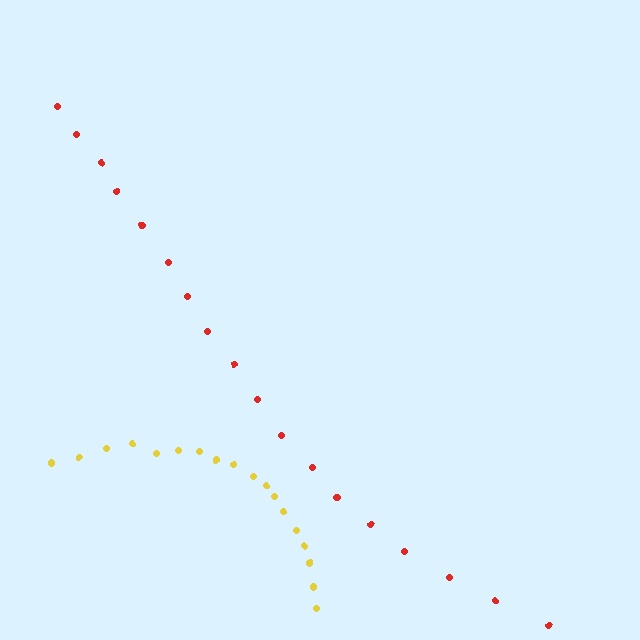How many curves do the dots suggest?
There are 2 distinct paths.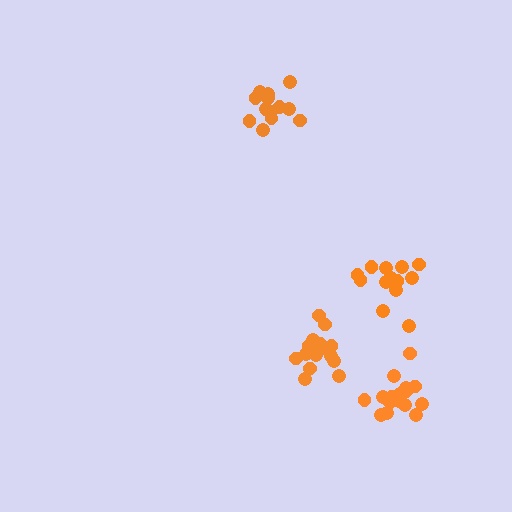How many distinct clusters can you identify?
There are 4 distinct clusters.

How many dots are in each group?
Group 1: 17 dots, Group 2: 13 dots, Group 3: 16 dots, Group 4: 15 dots (61 total).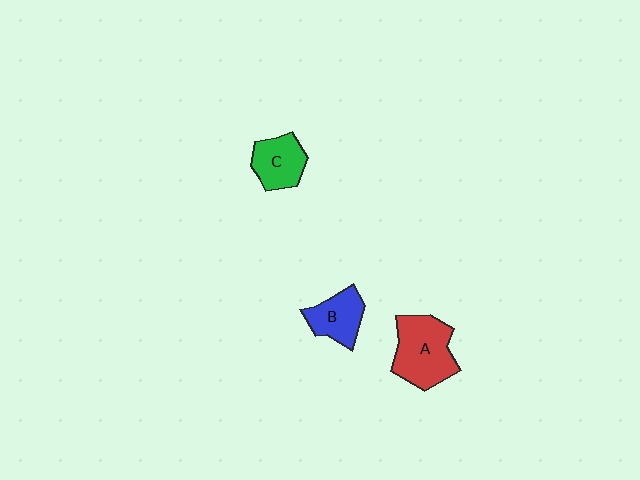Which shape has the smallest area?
Shape B (blue).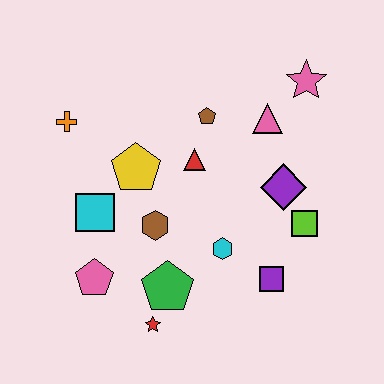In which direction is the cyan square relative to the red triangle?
The cyan square is to the left of the red triangle.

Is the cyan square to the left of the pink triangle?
Yes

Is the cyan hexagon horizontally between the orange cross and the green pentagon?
No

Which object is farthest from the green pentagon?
The pink star is farthest from the green pentagon.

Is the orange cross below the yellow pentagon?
No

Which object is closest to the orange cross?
The yellow pentagon is closest to the orange cross.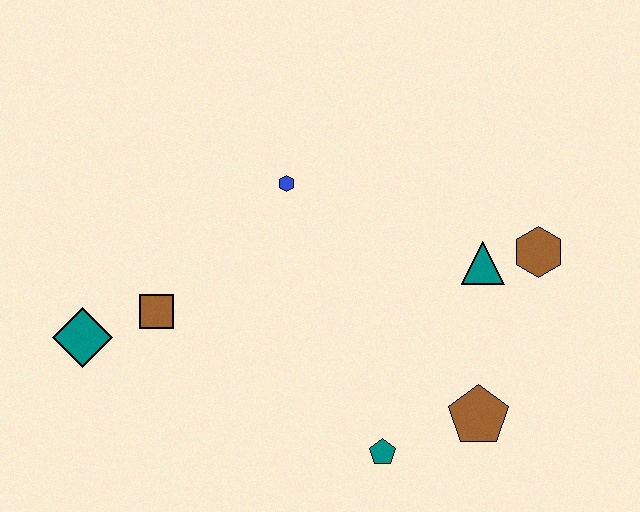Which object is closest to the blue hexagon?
The brown square is closest to the blue hexagon.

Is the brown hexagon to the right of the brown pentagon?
Yes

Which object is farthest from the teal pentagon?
The teal diamond is farthest from the teal pentagon.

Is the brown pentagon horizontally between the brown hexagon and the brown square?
Yes